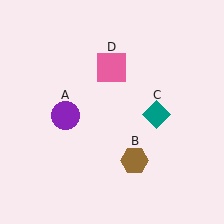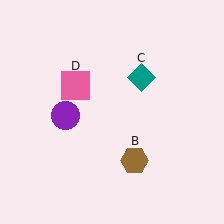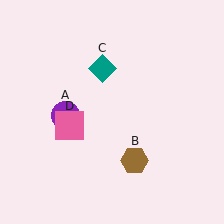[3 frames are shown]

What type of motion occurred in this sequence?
The teal diamond (object C), pink square (object D) rotated counterclockwise around the center of the scene.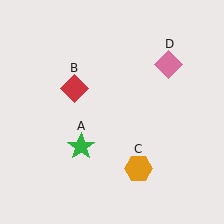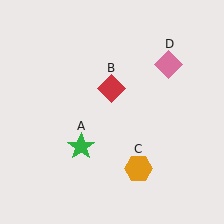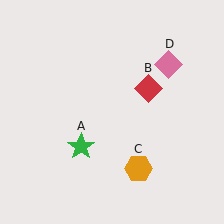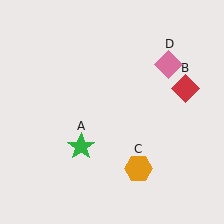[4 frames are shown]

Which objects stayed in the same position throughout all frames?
Green star (object A) and orange hexagon (object C) and pink diamond (object D) remained stationary.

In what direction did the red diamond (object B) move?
The red diamond (object B) moved right.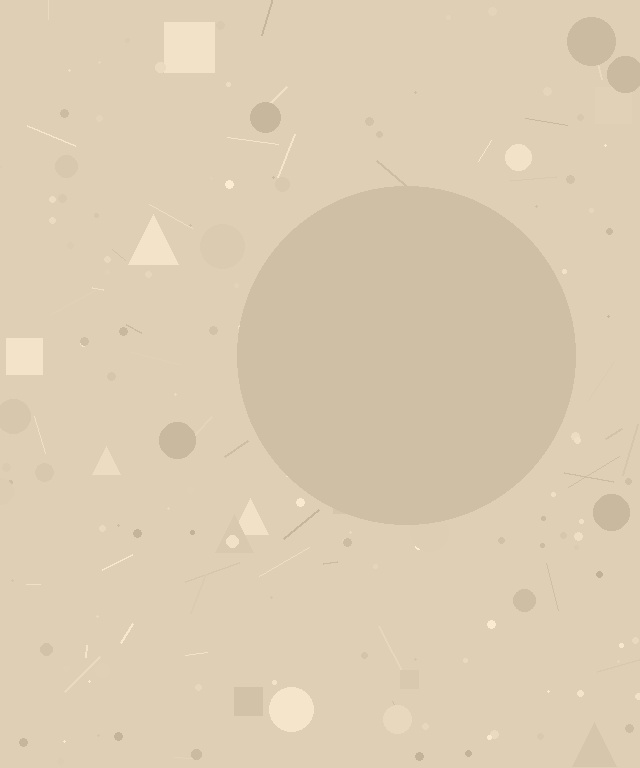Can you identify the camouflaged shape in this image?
The camouflaged shape is a circle.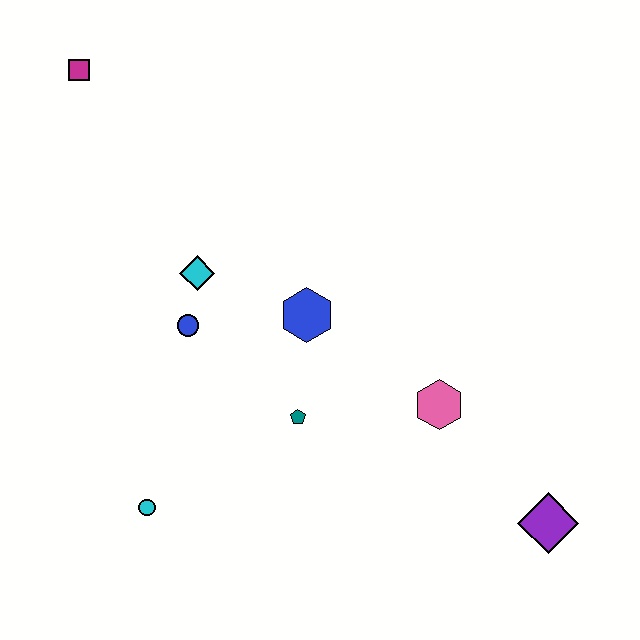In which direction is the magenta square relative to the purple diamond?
The magenta square is to the left of the purple diamond.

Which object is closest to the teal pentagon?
The blue hexagon is closest to the teal pentagon.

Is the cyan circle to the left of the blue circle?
Yes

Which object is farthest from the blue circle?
The purple diamond is farthest from the blue circle.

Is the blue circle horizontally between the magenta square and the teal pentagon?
Yes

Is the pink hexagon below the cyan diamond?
Yes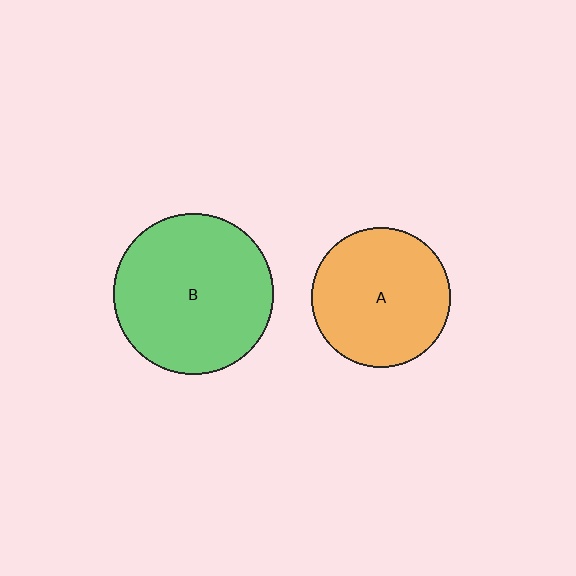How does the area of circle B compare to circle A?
Approximately 1.3 times.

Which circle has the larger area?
Circle B (green).